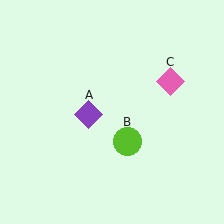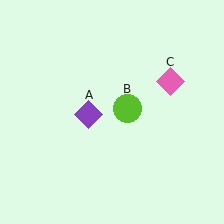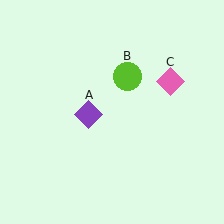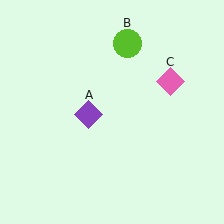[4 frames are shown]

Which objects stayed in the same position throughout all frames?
Purple diamond (object A) and pink diamond (object C) remained stationary.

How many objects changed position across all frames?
1 object changed position: lime circle (object B).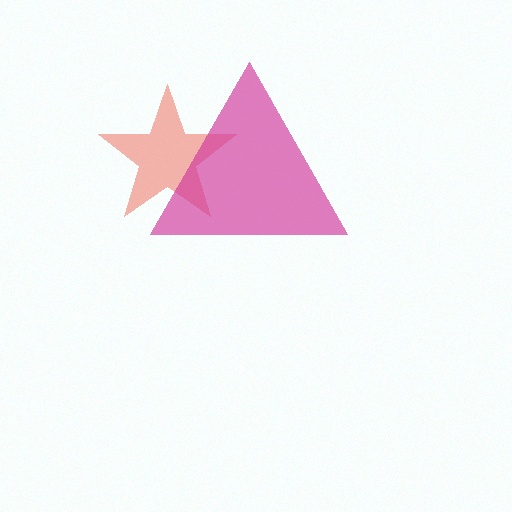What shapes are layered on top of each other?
The layered shapes are: a red star, a magenta triangle.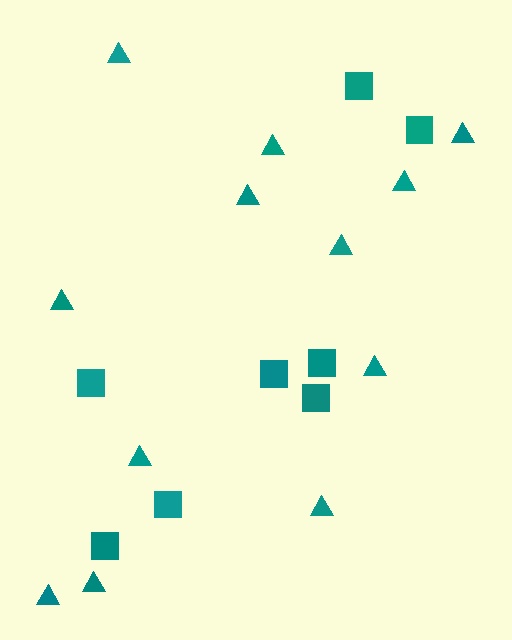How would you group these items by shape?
There are 2 groups: one group of squares (8) and one group of triangles (12).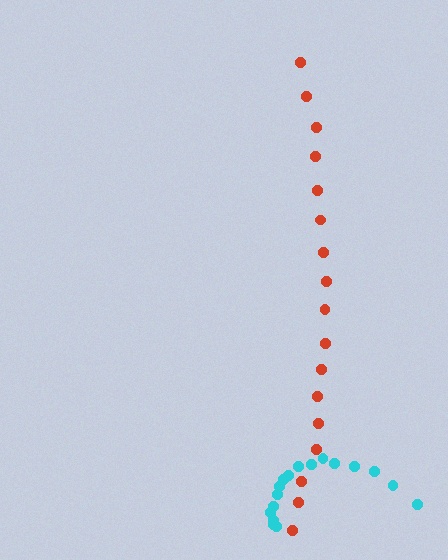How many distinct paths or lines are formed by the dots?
There are 2 distinct paths.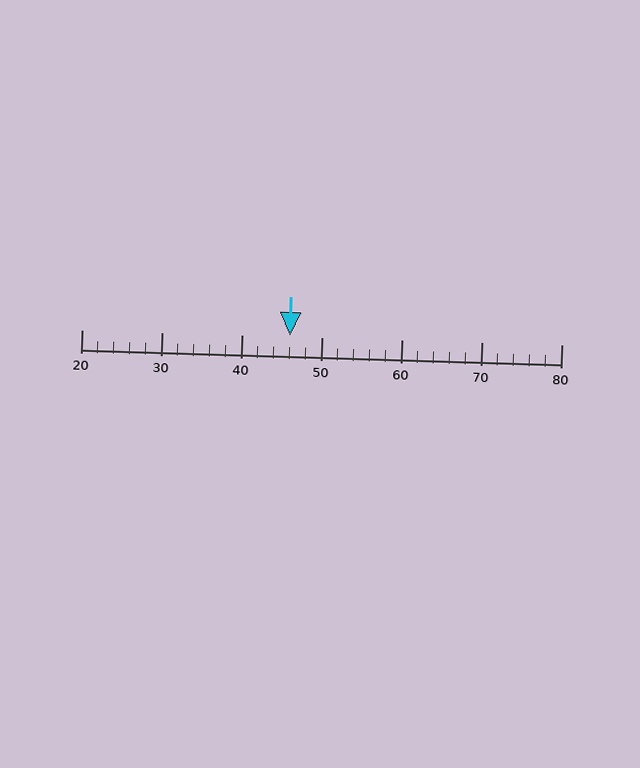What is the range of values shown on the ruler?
The ruler shows values from 20 to 80.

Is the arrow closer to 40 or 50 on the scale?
The arrow is closer to 50.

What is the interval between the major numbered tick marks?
The major tick marks are spaced 10 units apart.